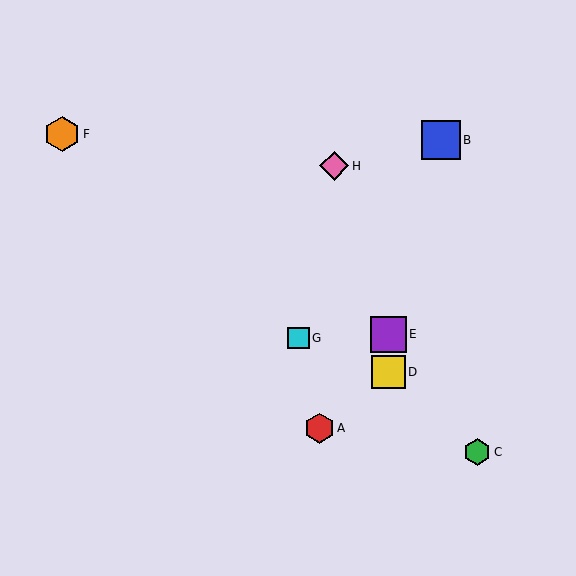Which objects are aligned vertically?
Objects D, E are aligned vertically.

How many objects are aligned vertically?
2 objects (D, E) are aligned vertically.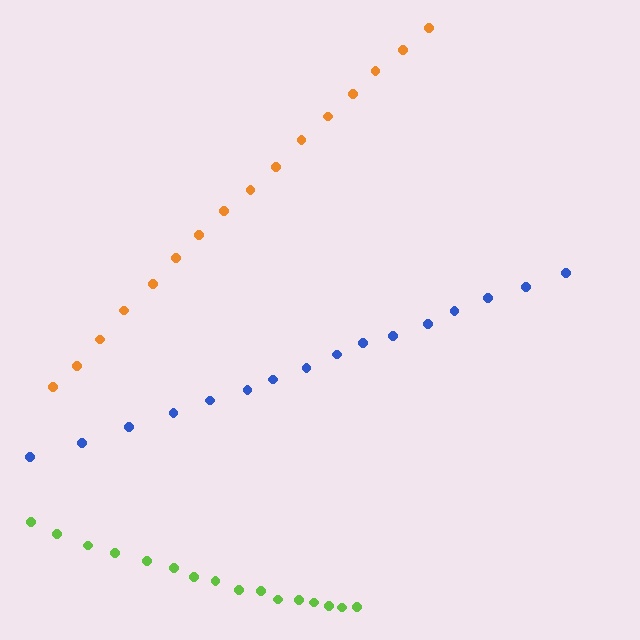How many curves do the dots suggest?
There are 3 distinct paths.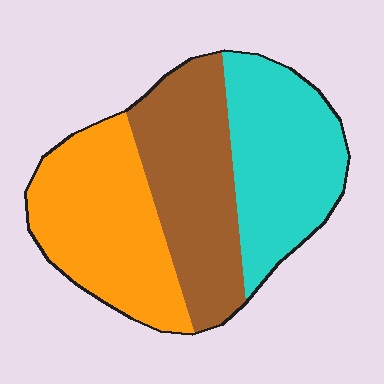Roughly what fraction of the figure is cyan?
Cyan takes up between a quarter and a half of the figure.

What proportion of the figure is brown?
Brown covers 33% of the figure.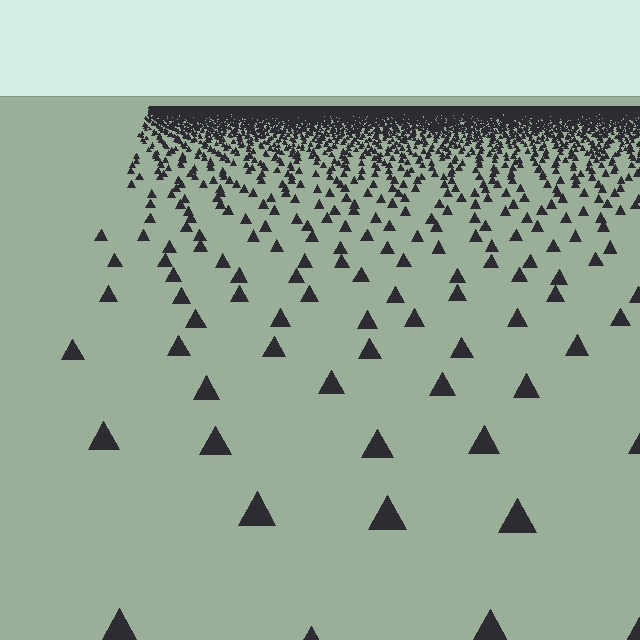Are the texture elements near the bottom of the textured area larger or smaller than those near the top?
Larger. Near the bottom, elements are closer to the viewer and appear at a bigger on-screen size.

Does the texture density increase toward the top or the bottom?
Density increases toward the top.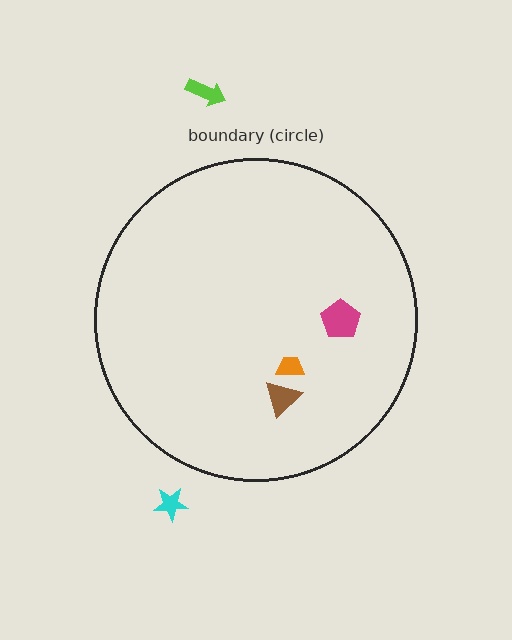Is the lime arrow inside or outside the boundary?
Outside.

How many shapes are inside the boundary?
3 inside, 2 outside.